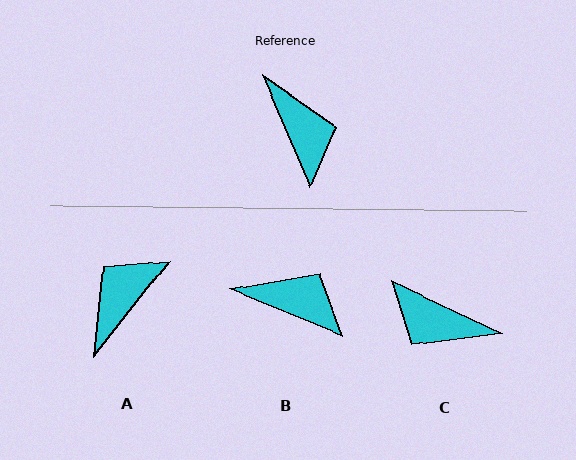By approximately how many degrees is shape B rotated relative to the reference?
Approximately 44 degrees counter-clockwise.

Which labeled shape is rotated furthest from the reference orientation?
C, about 139 degrees away.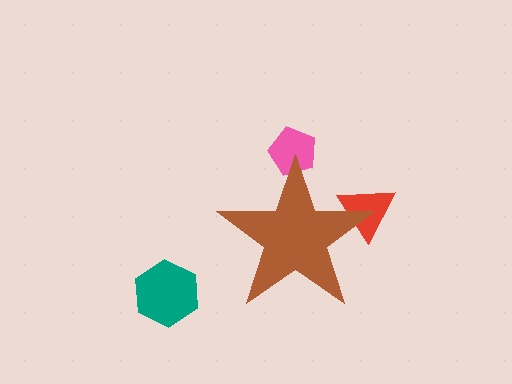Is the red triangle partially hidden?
Yes, the red triangle is partially hidden behind the brown star.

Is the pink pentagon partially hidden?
Yes, the pink pentagon is partially hidden behind the brown star.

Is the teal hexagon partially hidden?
No, the teal hexagon is fully visible.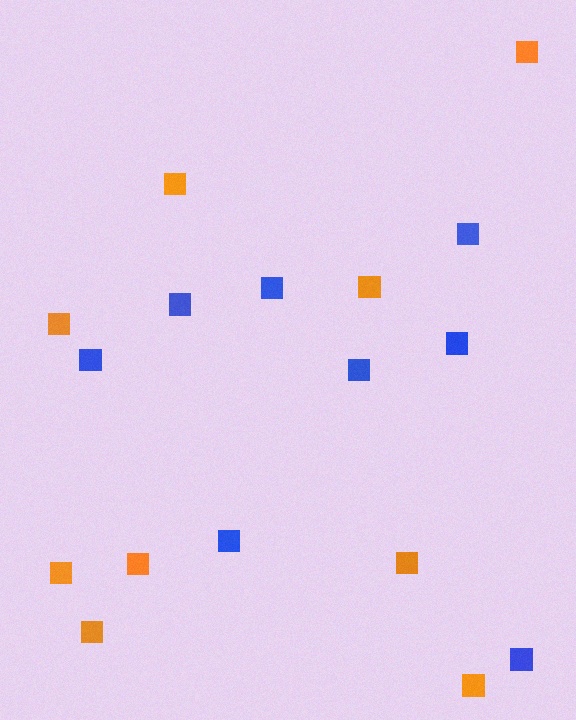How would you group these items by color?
There are 2 groups: one group of blue squares (8) and one group of orange squares (9).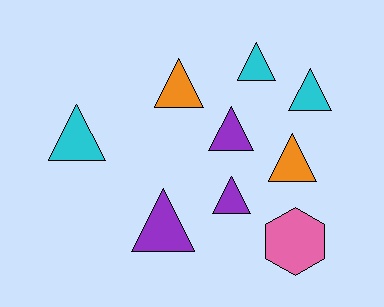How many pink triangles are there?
There are no pink triangles.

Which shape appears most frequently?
Triangle, with 8 objects.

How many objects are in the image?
There are 9 objects.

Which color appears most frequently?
Cyan, with 3 objects.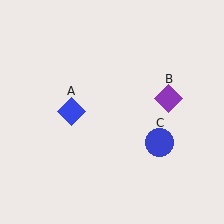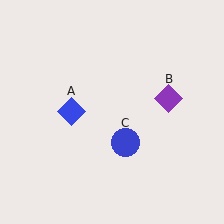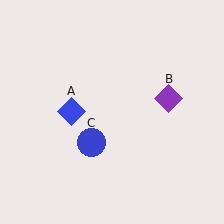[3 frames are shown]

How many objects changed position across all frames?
1 object changed position: blue circle (object C).